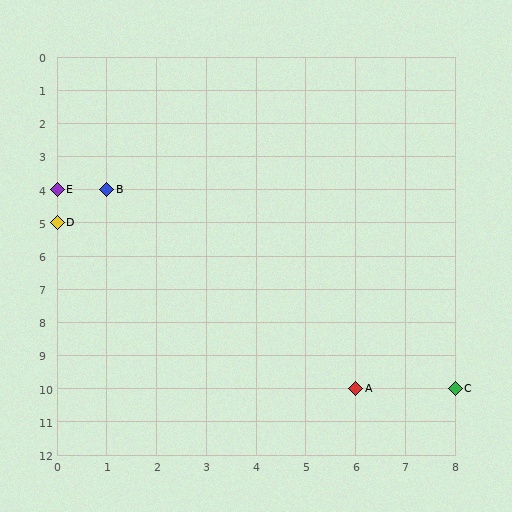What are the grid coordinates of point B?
Point B is at grid coordinates (1, 4).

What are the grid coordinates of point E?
Point E is at grid coordinates (0, 4).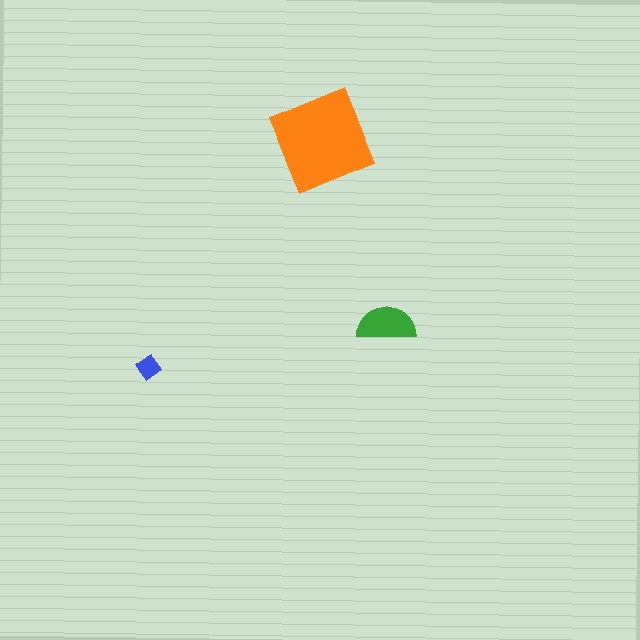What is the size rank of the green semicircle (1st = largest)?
2nd.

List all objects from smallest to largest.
The blue diamond, the green semicircle, the orange square.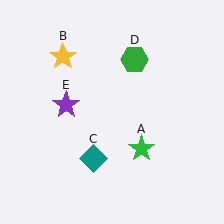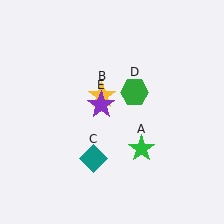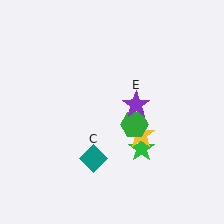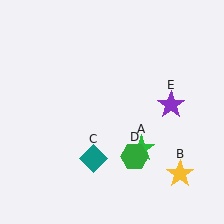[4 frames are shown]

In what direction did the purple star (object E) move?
The purple star (object E) moved right.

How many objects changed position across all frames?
3 objects changed position: yellow star (object B), green hexagon (object D), purple star (object E).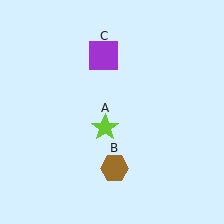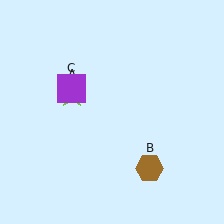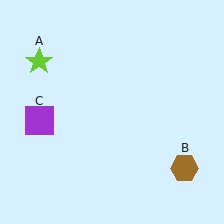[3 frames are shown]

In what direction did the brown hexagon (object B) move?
The brown hexagon (object B) moved right.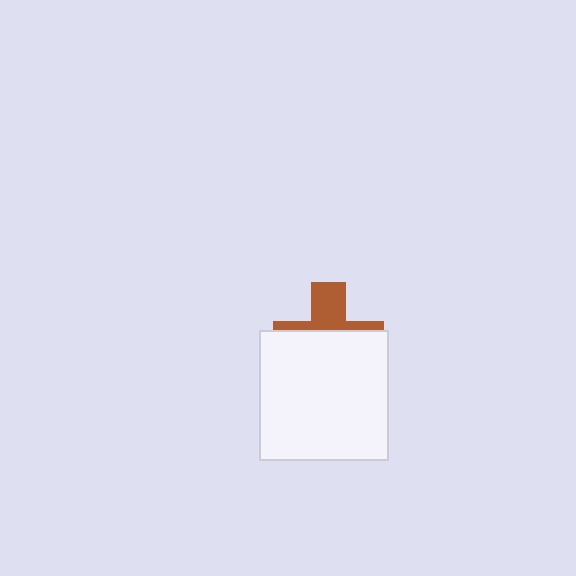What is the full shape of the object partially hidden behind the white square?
The partially hidden object is a brown cross.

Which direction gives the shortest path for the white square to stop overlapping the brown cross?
Moving down gives the shortest separation.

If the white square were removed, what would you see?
You would see the complete brown cross.